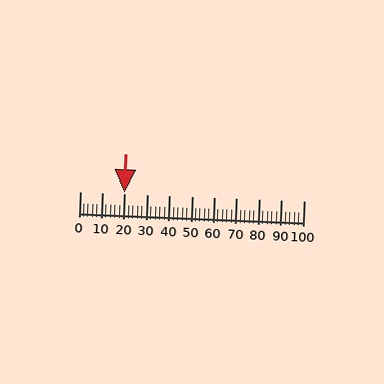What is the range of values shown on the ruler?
The ruler shows values from 0 to 100.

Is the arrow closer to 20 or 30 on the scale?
The arrow is closer to 20.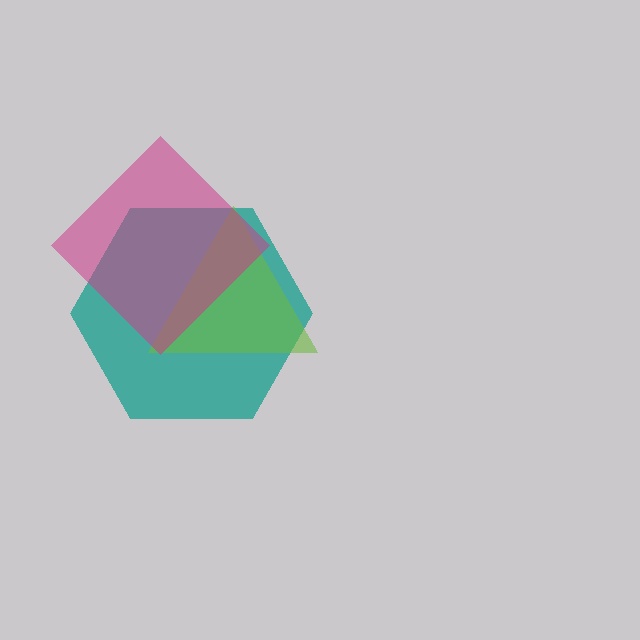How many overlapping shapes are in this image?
There are 3 overlapping shapes in the image.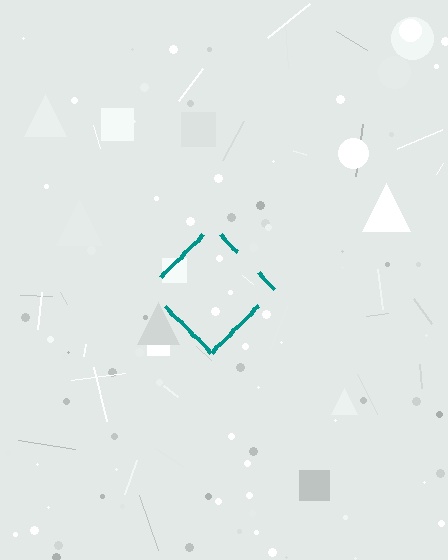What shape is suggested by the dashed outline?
The dashed outline suggests a diamond.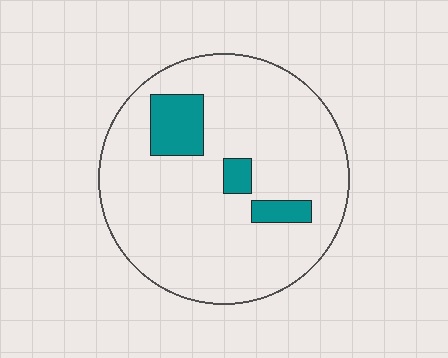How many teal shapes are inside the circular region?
3.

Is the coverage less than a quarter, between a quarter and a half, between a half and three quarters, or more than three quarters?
Less than a quarter.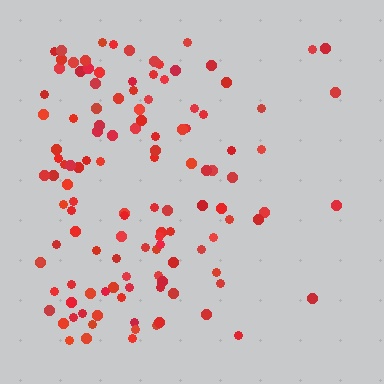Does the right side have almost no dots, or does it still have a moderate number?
Still a moderate number, just noticeably fewer than the left.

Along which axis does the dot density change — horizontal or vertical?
Horizontal.